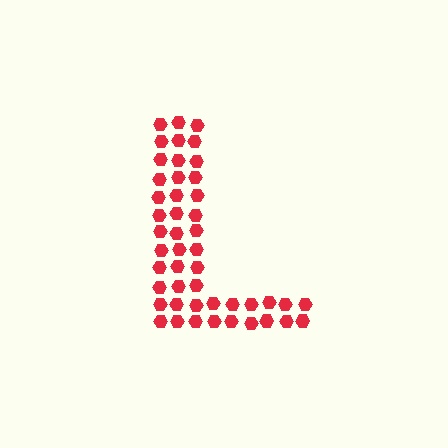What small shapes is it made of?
It is made of small hexagons.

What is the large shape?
The large shape is the letter L.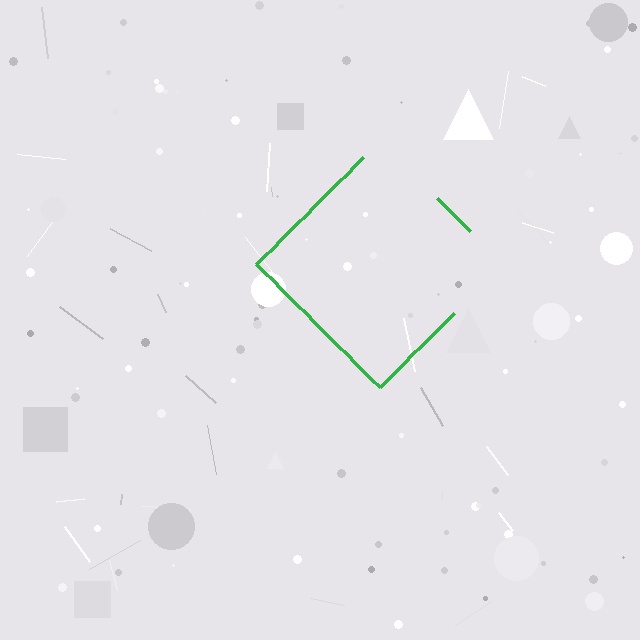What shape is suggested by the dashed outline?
The dashed outline suggests a diamond.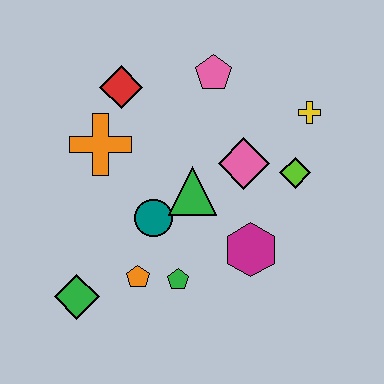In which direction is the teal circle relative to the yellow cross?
The teal circle is to the left of the yellow cross.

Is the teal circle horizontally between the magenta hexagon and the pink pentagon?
No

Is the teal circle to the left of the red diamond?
No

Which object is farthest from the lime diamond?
The green diamond is farthest from the lime diamond.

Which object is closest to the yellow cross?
The lime diamond is closest to the yellow cross.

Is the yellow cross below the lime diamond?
No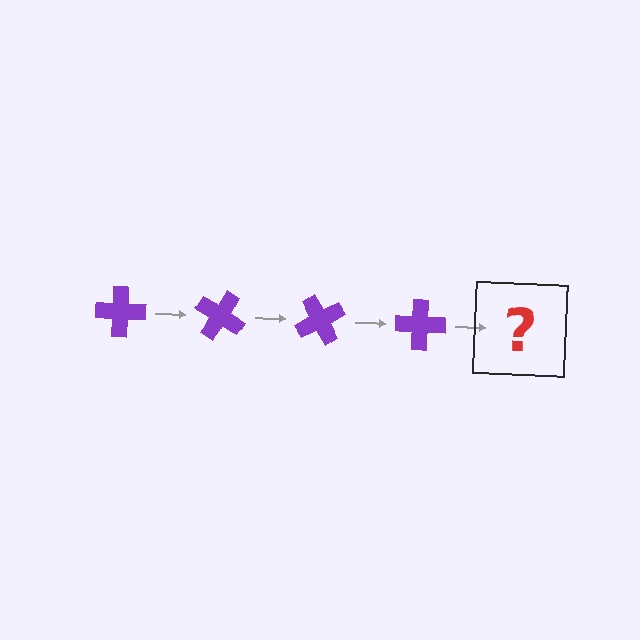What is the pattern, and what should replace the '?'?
The pattern is that the cross rotates 30 degrees each step. The '?' should be a purple cross rotated 120 degrees.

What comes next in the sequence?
The next element should be a purple cross rotated 120 degrees.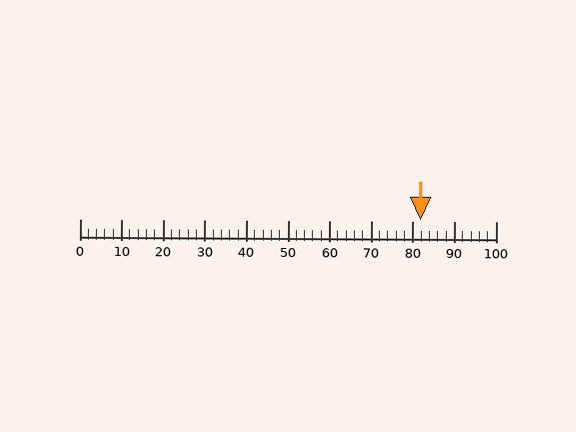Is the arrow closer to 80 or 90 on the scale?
The arrow is closer to 80.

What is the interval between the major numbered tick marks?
The major tick marks are spaced 10 units apart.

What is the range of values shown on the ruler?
The ruler shows values from 0 to 100.